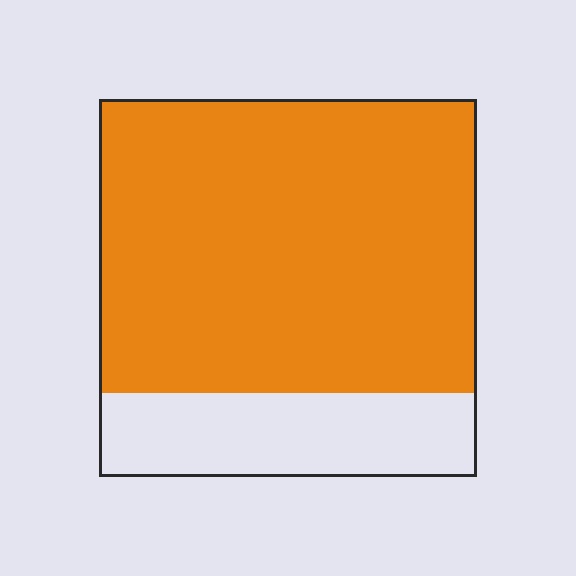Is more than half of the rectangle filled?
Yes.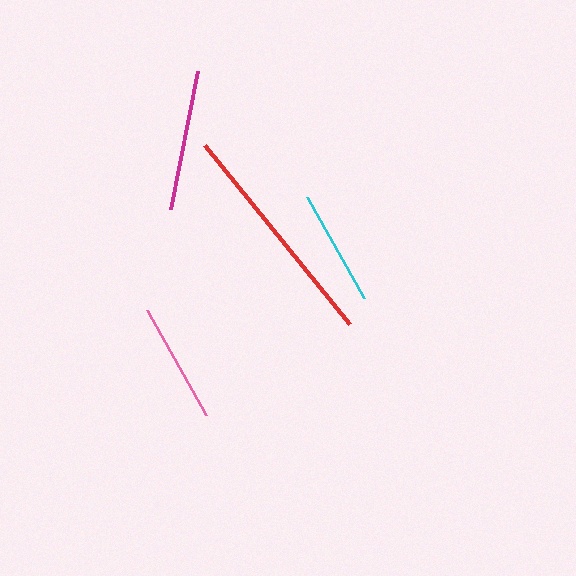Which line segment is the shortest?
The cyan line is the shortest at approximately 115 pixels.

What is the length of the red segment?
The red segment is approximately 230 pixels long.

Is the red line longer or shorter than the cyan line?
The red line is longer than the cyan line.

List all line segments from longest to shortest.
From longest to shortest: red, magenta, pink, cyan.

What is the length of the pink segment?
The pink segment is approximately 120 pixels long.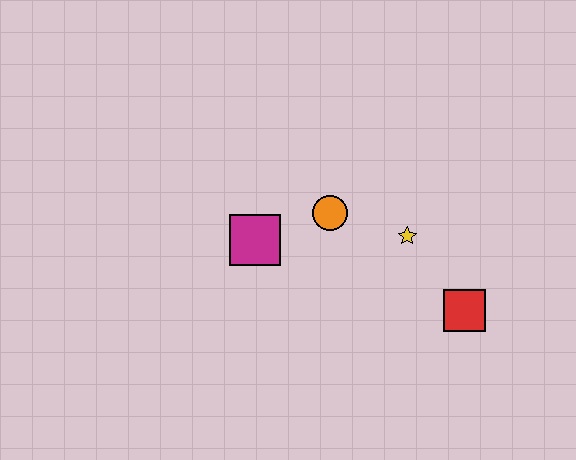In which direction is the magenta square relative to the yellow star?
The magenta square is to the left of the yellow star.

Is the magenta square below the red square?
No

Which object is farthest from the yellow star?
The magenta square is farthest from the yellow star.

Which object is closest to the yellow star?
The orange circle is closest to the yellow star.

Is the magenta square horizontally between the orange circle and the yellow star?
No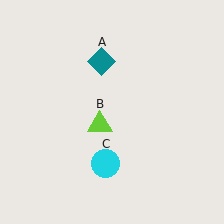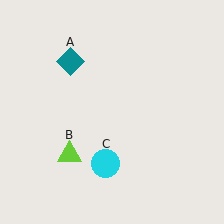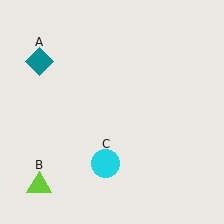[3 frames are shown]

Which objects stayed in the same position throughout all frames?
Cyan circle (object C) remained stationary.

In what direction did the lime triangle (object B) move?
The lime triangle (object B) moved down and to the left.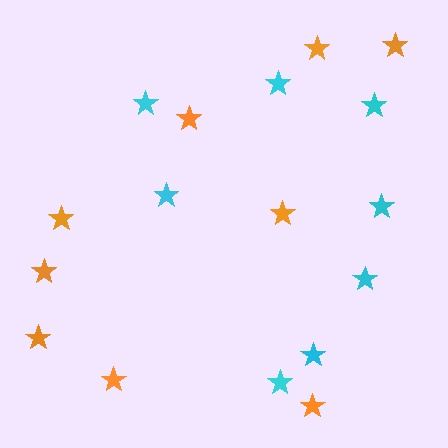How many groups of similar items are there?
There are 2 groups: one group of cyan stars (8) and one group of orange stars (9).